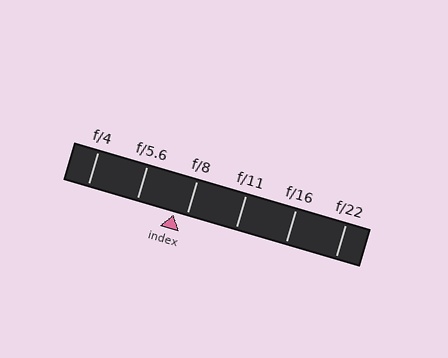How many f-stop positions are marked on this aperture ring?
There are 6 f-stop positions marked.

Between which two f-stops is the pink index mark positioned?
The index mark is between f/5.6 and f/8.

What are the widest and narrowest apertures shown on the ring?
The widest aperture shown is f/4 and the narrowest is f/22.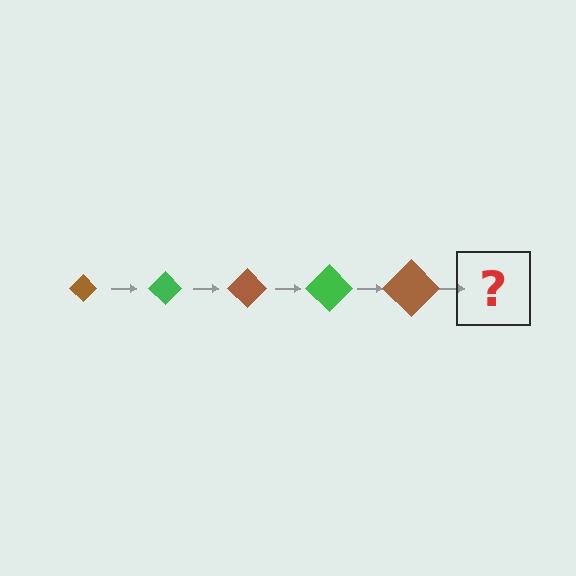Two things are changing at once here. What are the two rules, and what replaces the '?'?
The two rules are that the diamond grows larger each step and the color cycles through brown and green. The '?' should be a green diamond, larger than the previous one.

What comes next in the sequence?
The next element should be a green diamond, larger than the previous one.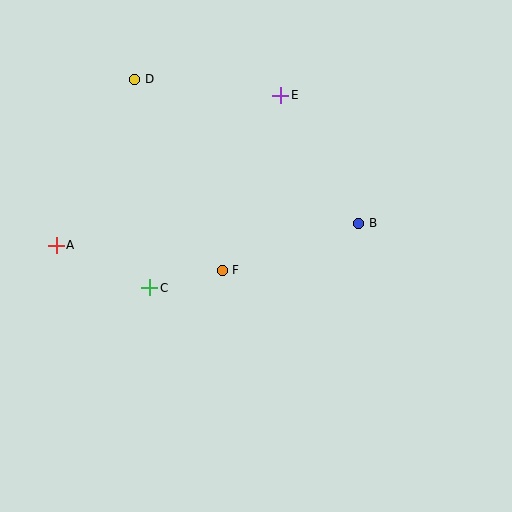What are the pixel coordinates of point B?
Point B is at (359, 223).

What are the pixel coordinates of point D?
Point D is at (135, 79).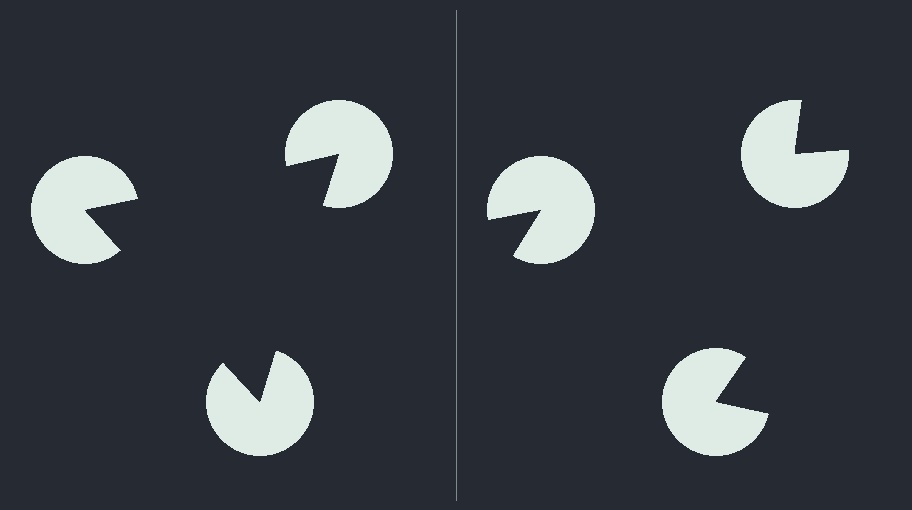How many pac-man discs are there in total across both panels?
6 — 3 on each side.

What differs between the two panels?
The pac-man discs are positioned identically on both sides; only the wedge orientations differ. On the left they align to a triangle; on the right they are misaligned.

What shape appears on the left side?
An illusory triangle.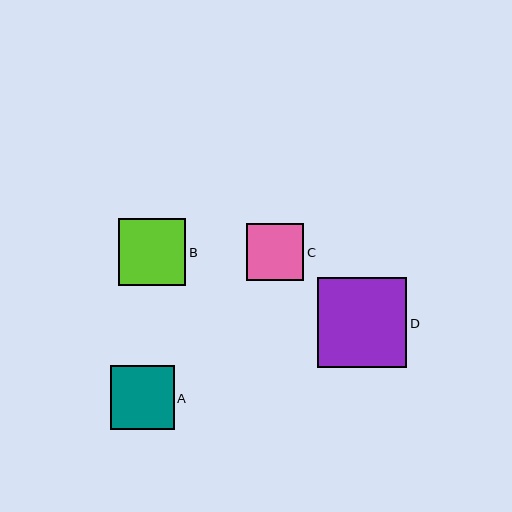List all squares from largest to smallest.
From largest to smallest: D, B, A, C.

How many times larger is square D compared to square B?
Square D is approximately 1.3 times the size of square B.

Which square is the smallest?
Square C is the smallest with a size of approximately 57 pixels.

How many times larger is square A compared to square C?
Square A is approximately 1.1 times the size of square C.